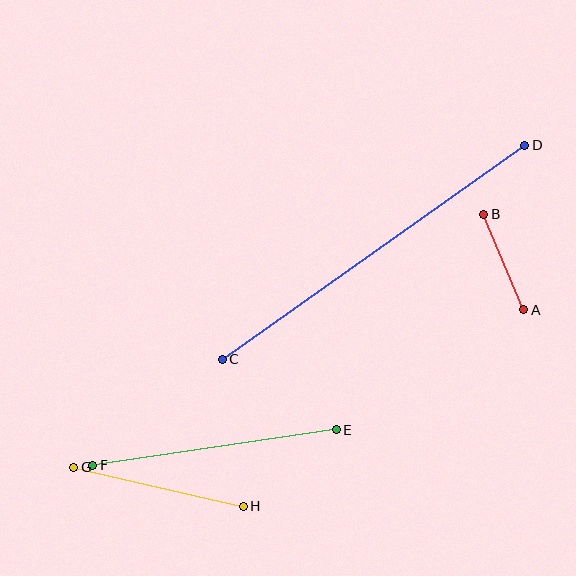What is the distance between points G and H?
The distance is approximately 174 pixels.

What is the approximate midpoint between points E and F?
The midpoint is at approximately (214, 447) pixels.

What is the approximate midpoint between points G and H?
The midpoint is at approximately (159, 487) pixels.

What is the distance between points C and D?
The distance is approximately 371 pixels.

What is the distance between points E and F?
The distance is approximately 246 pixels.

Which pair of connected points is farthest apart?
Points C and D are farthest apart.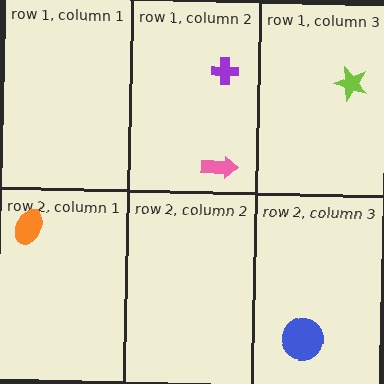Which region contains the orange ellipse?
The row 2, column 1 region.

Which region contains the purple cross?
The row 1, column 2 region.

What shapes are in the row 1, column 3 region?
The lime star.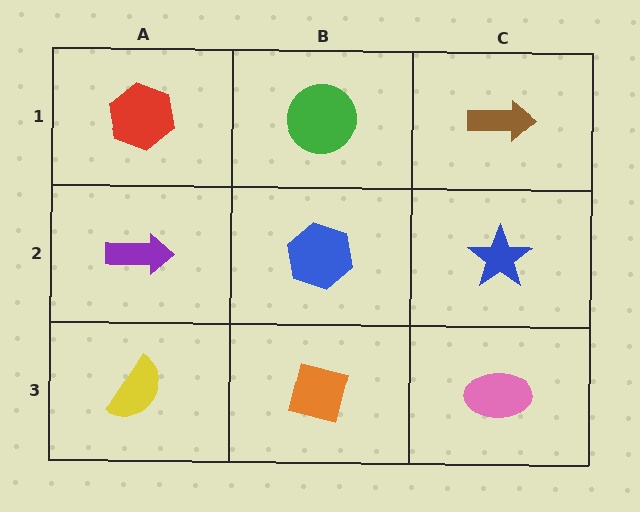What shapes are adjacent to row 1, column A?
A purple arrow (row 2, column A), a green circle (row 1, column B).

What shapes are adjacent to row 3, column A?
A purple arrow (row 2, column A), an orange square (row 3, column B).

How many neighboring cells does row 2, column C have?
3.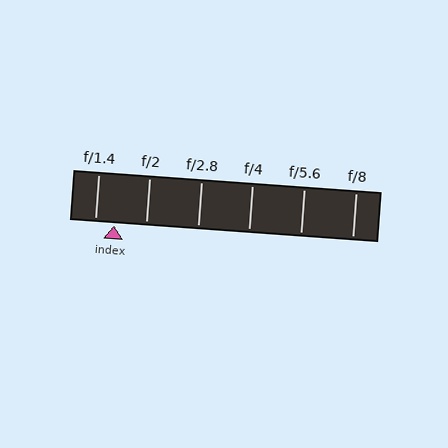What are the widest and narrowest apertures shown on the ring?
The widest aperture shown is f/1.4 and the narrowest is f/8.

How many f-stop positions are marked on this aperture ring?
There are 6 f-stop positions marked.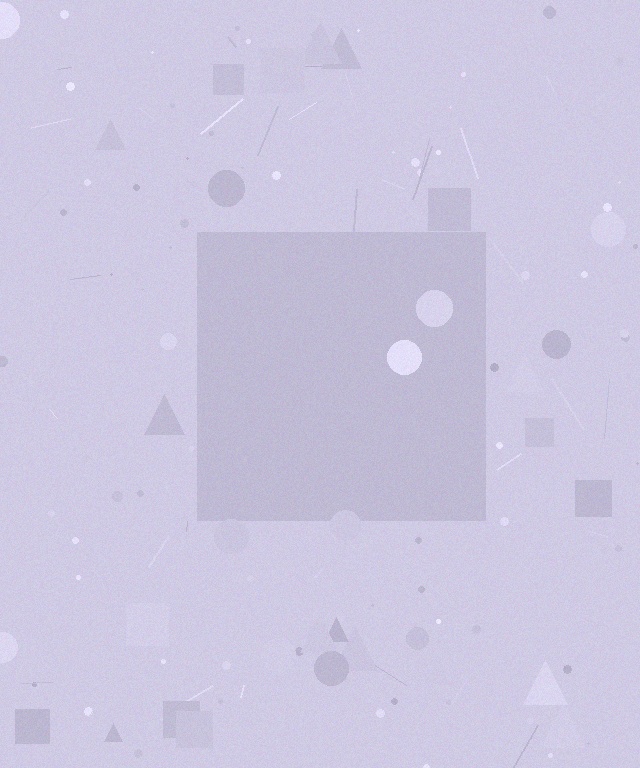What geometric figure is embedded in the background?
A square is embedded in the background.